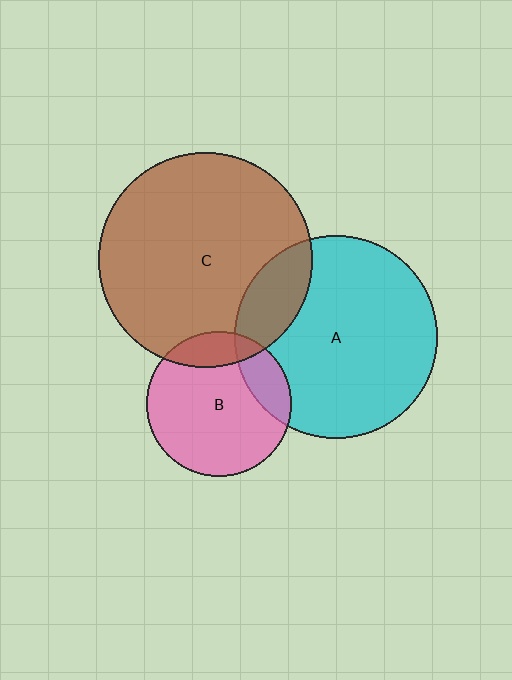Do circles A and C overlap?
Yes.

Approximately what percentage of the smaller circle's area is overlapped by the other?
Approximately 15%.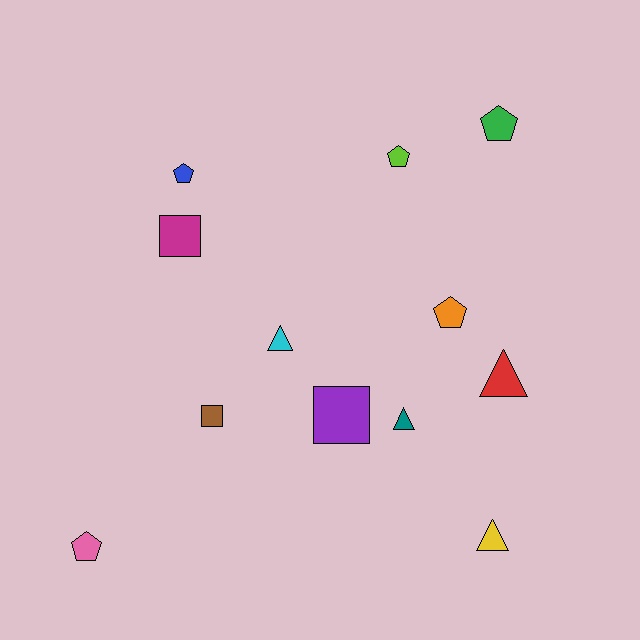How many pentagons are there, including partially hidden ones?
There are 5 pentagons.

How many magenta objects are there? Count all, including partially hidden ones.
There is 1 magenta object.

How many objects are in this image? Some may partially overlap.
There are 12 objects.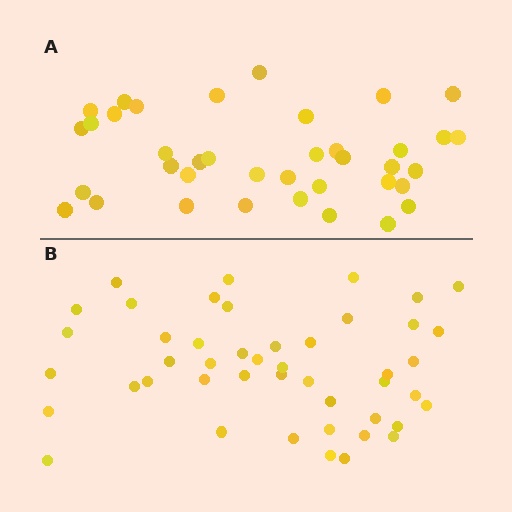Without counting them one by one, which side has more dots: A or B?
Region B (the bottom region) has more dots.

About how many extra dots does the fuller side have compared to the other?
Region B has roughly 8 or so more dots than region A.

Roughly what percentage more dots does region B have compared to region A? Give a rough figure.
About 20% more.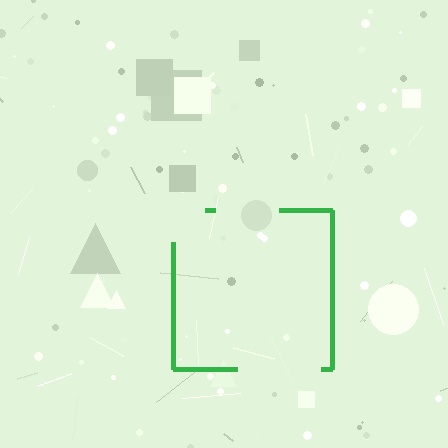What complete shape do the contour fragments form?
The contour fragments form a square.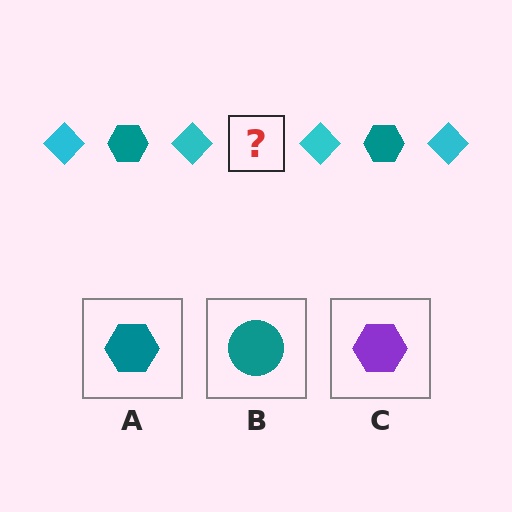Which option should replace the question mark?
Option A.